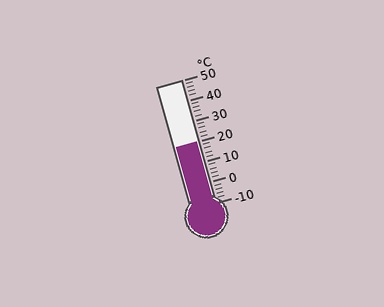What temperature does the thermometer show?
The thermometer shows approximately 20°C.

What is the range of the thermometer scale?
The thermometer scale ranges from -10°C to 50°C.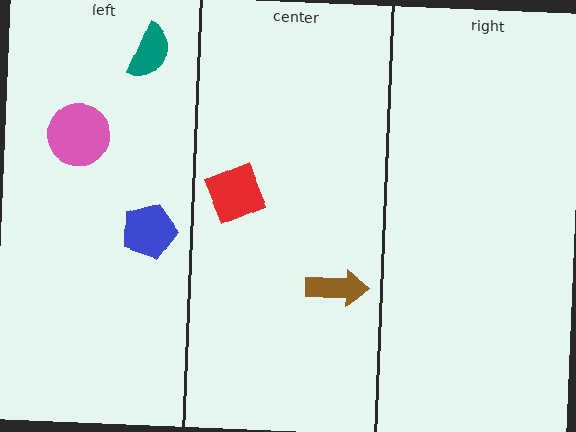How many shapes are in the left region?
3.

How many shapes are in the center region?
2.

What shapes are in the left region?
The teal semicircle, the blue pentagon, the pink circle.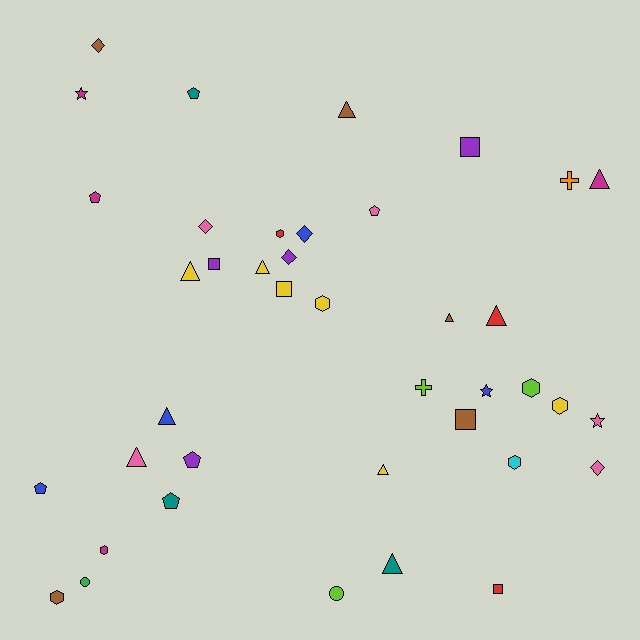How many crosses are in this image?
There are 2 crosses.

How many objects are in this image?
There are 40 objects.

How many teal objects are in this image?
There are 3 teal objects.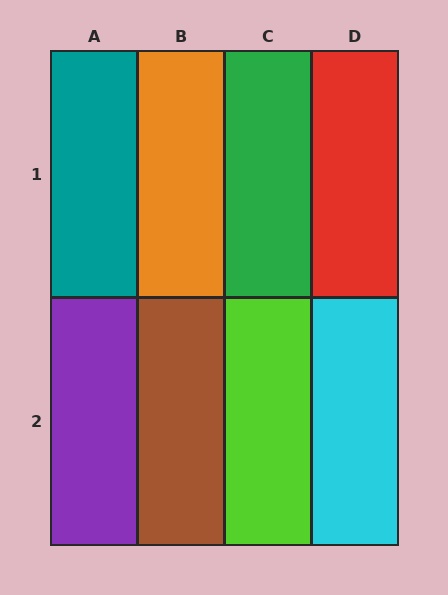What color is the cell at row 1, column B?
Orange.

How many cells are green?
1 cell is green.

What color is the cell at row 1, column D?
Red.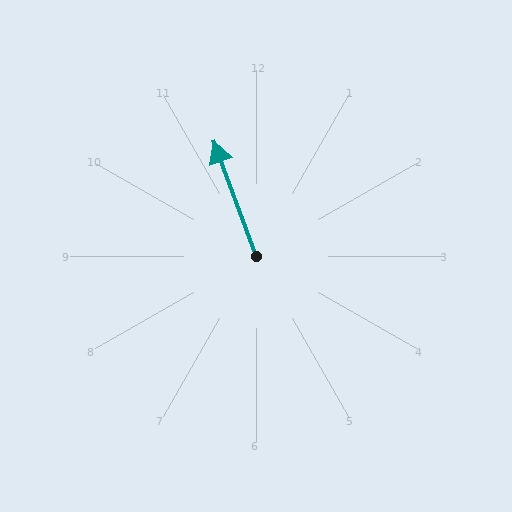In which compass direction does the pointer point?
North.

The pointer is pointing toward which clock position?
Roughly 11 o'clock.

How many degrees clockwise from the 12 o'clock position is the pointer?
Approximately 340 degrees.